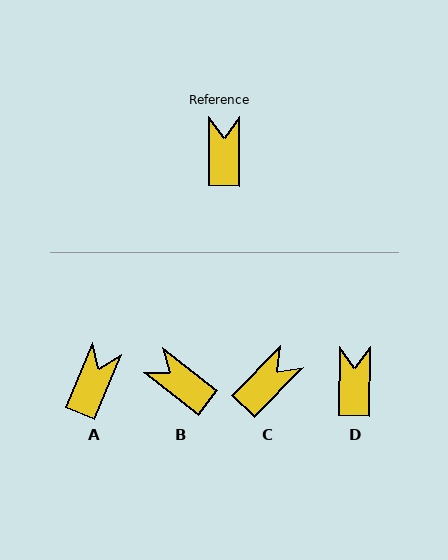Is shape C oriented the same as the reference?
No, it is off by about 44 degrees.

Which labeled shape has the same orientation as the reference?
D.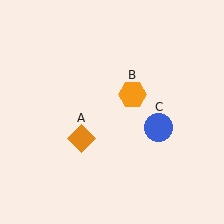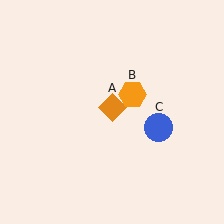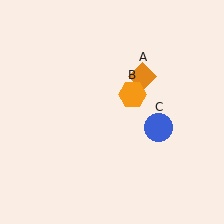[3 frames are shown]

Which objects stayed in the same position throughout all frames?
Orange hexagon (object B) and blue circle (object C) remained stationary.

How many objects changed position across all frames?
1 object changed position: orange diamond (object A).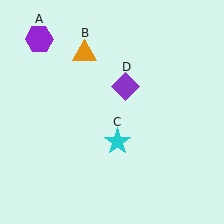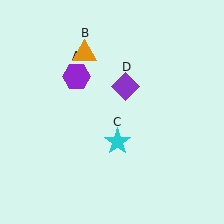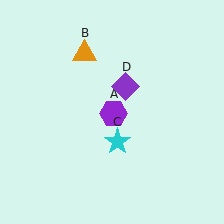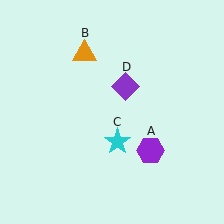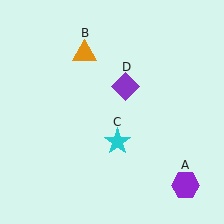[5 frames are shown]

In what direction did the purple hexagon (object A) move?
The purple hexagon (object A) moved down and to the right.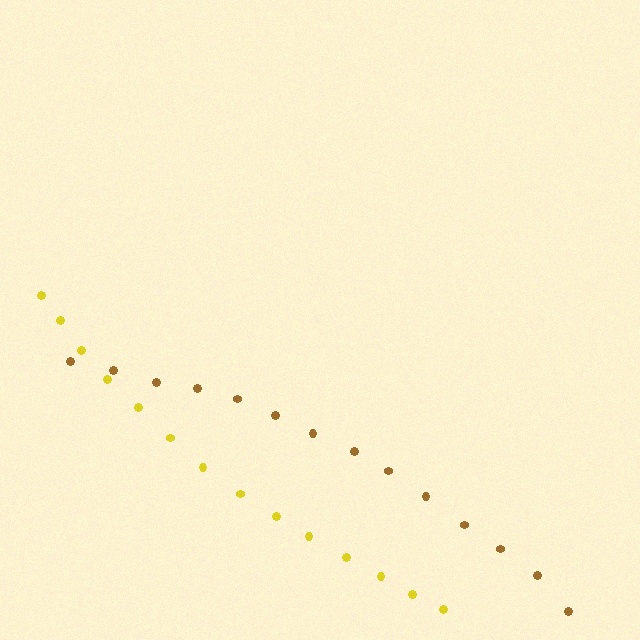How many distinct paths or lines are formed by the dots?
There are 2 distinct paths.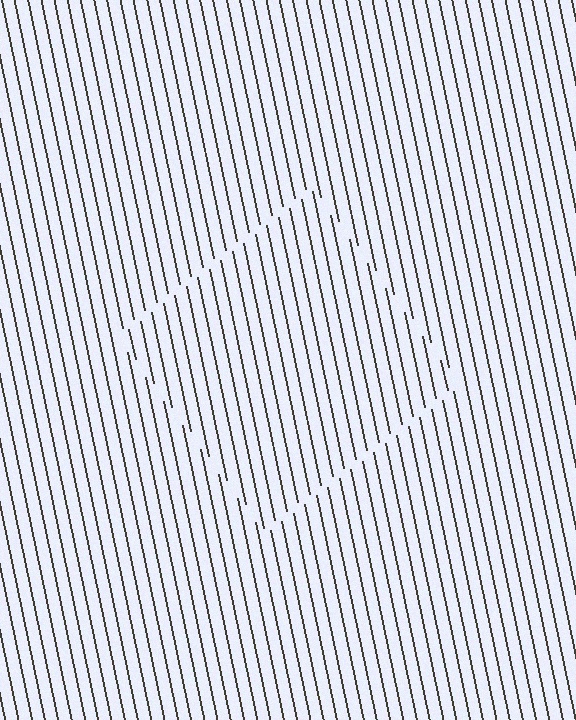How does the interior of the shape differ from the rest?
The interior of the shape contains the same grating, shifted by half a period — the contour is defined by the phase discontinuity where line-ends from the inner and outer gratings abut.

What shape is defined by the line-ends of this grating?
An illusory square. The interior of the shape contains the same grating, shifted by half a period — the contour is defined by the phase discontinuity where line-ends from the inner and outer gratings abut.